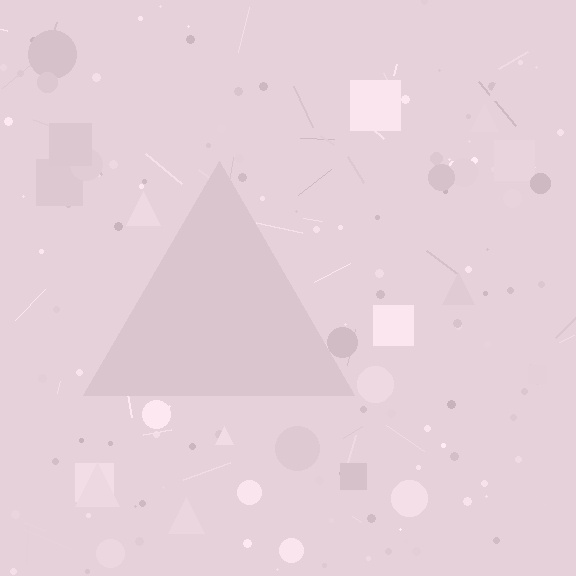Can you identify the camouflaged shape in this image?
The camouflaged shape is a triangle.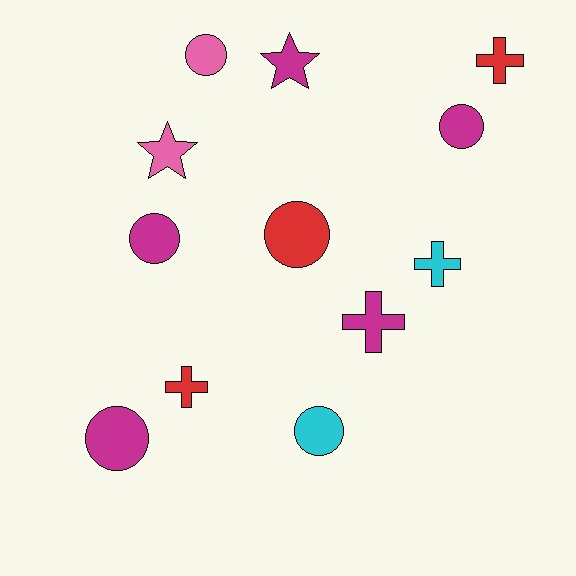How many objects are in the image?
There are 12 objects.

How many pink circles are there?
There is 1 pink circle.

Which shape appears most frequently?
Circle, with 6 objects.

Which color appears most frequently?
Magenta, with 5 objects.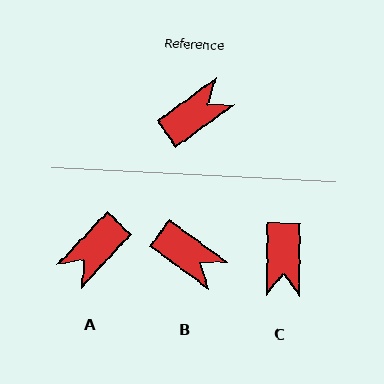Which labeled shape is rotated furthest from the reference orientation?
A, about 169 degrees away.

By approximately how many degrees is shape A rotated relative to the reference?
Approximately 169 degrees clockwise.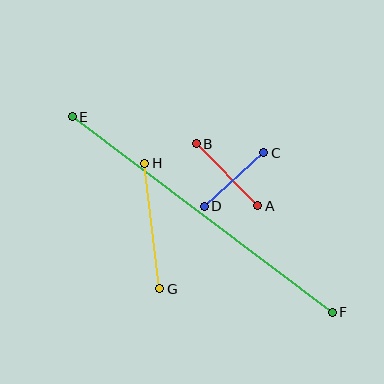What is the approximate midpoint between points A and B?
The midpoint is at approximately (227, 175) pixels.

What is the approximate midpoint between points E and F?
The midpoint is at approximately (202, 214) pixels.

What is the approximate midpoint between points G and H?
The midpoint is at approximately (152, 226) pixels.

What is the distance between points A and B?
The distance is approximately 87 pixels.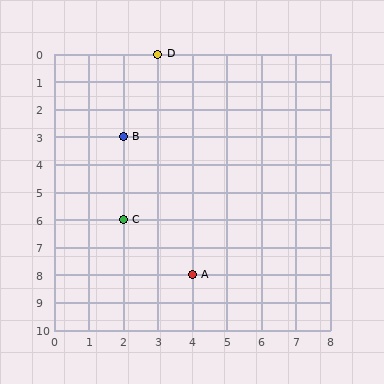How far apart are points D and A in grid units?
Points D and A are 1 column and 8 rows apart (about 8.1 grid units diagonally).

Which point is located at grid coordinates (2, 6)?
Point C is at (2, 6).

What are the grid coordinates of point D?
Point D is at grid coordinates (3, 0).